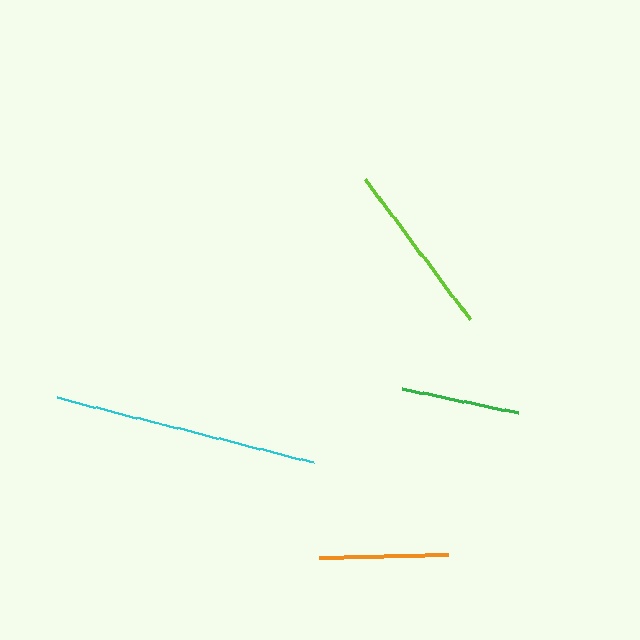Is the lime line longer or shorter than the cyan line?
The cyan line is longer than the lime line.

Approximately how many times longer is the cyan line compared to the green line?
The cyan line is approximately 2.2 times the length of the green line.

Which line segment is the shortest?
The green line is the shortest at approximately 119 pixels.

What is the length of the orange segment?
The orange segment is approximately 129 pixels long.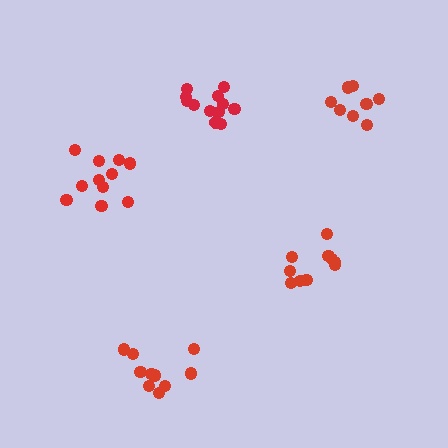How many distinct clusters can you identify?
There are 5 distinct clusters.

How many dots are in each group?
Group 1: 12 dots, Group 2: 10 dots, Group 3: 10 dots, Group 4: 12 dots, Group 5: 8 dots (52 total).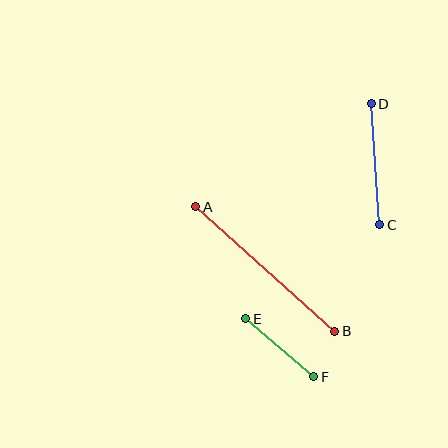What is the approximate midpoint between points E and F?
The midpoint is at approximately (280, 348) pixels.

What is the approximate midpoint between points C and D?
The midpoint is at approximately (375, 164) pixels.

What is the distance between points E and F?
The distance is approximately 89 pixels.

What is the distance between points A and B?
The distance is approximately 187 pixels.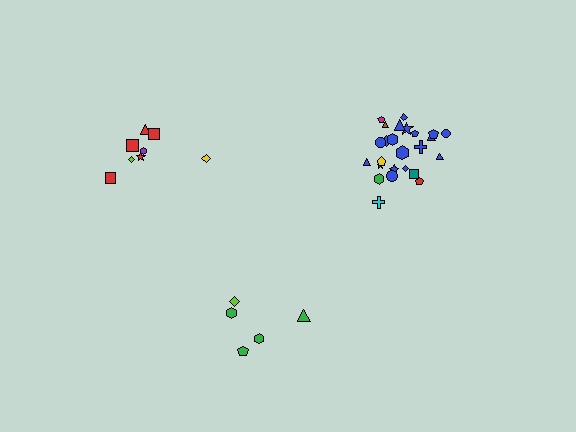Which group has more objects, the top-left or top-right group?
The top-right group.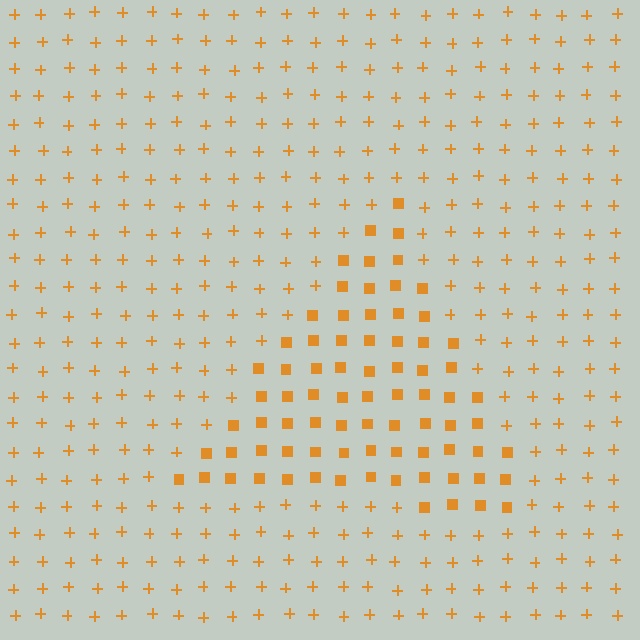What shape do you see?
I see a triangle.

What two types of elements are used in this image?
The image uses squares inside the triangle region and plus signs outside it.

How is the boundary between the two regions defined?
The boundary is defined by a change in element shape: squares inside vs. plus signs outside. All elements share the same color and spacing.